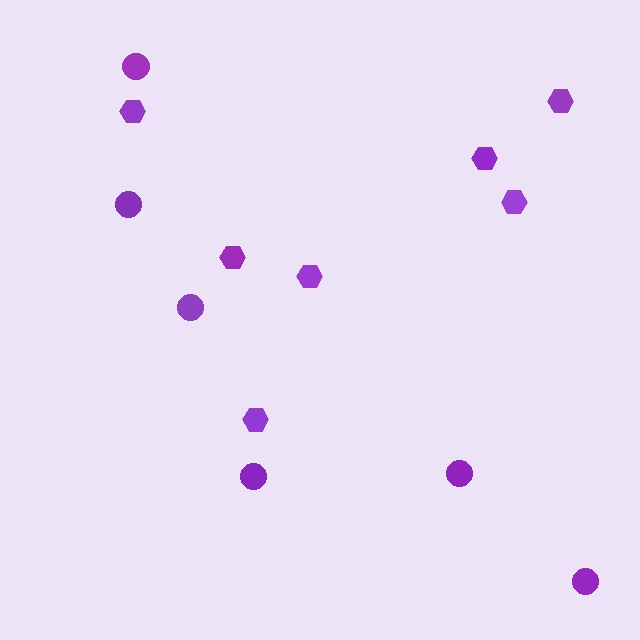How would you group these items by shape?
There are 2 groups: one group of circles (6) and one group of hexagons (7).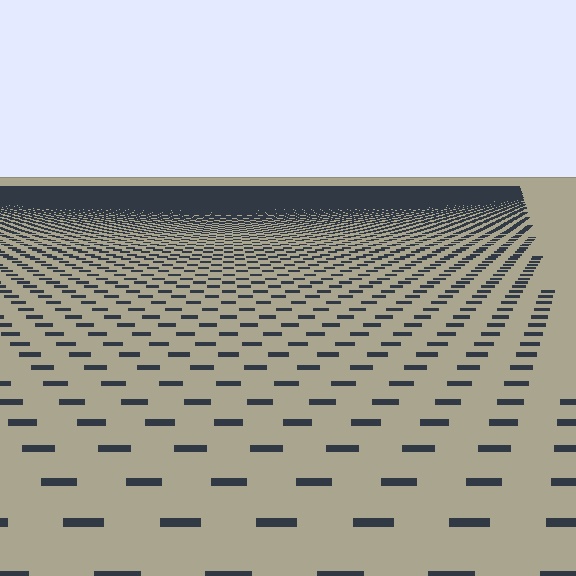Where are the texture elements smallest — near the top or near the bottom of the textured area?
Near the top.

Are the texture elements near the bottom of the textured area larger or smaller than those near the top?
Larger. Near the bottom, elements are closer to the viewer and appear at a bigger on-screen size.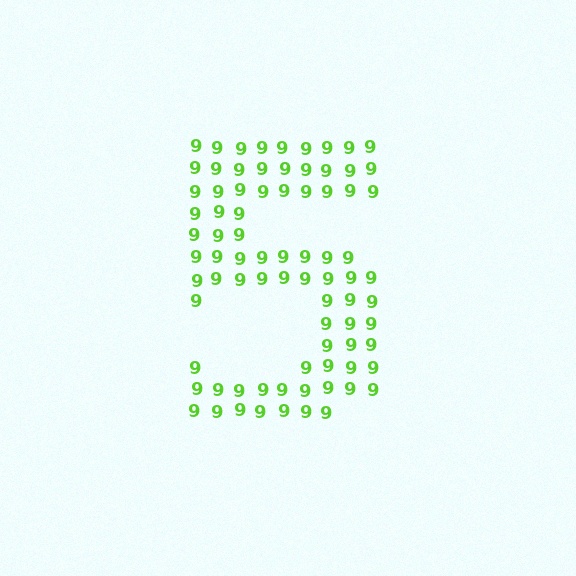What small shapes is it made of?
It is made of small digit 9's.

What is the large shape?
The large shape is the digit 5.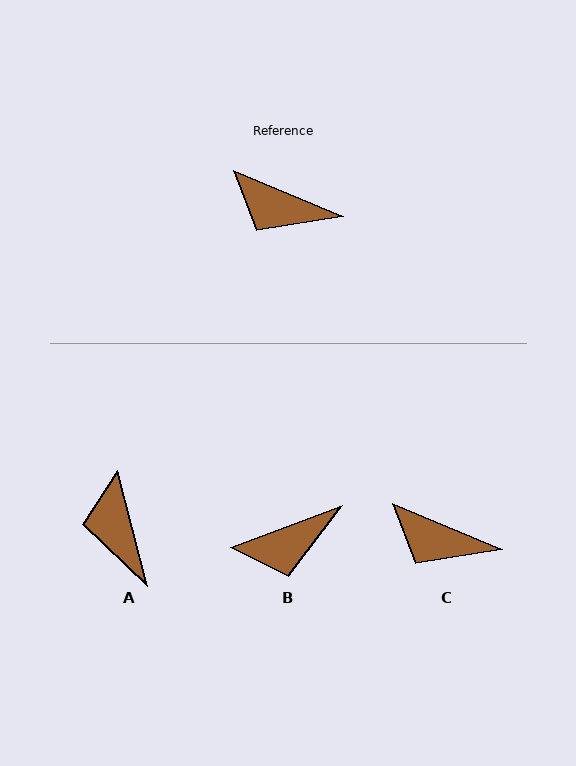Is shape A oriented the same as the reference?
No, it is off by about 53 degrees.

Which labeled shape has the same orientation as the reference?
C.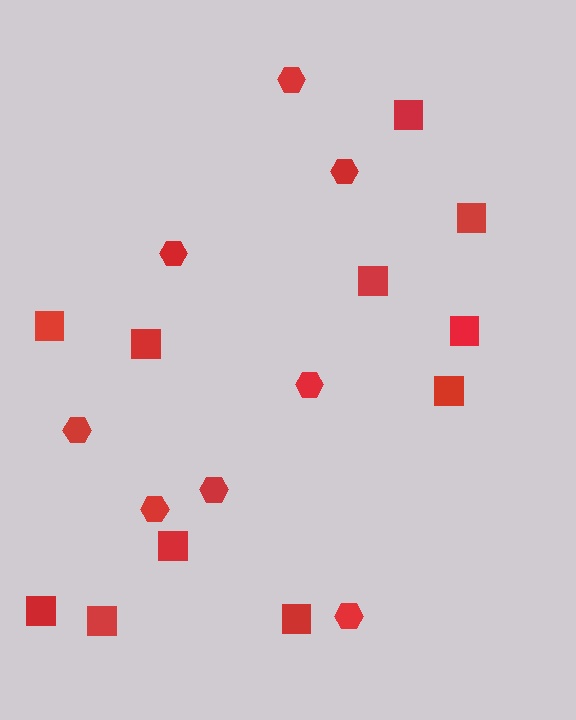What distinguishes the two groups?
There are 2 groups: one group of squares (11) and one group of hexagons (8).